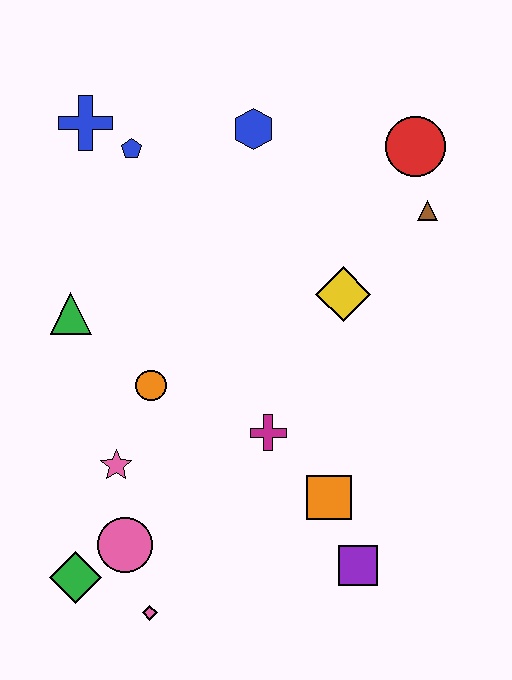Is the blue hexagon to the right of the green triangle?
Yes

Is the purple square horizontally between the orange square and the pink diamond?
No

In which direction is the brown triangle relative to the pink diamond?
The brown triangle is above the pink diamond.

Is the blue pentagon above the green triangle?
Yes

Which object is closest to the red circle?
The brown triangle is closest to the red circle.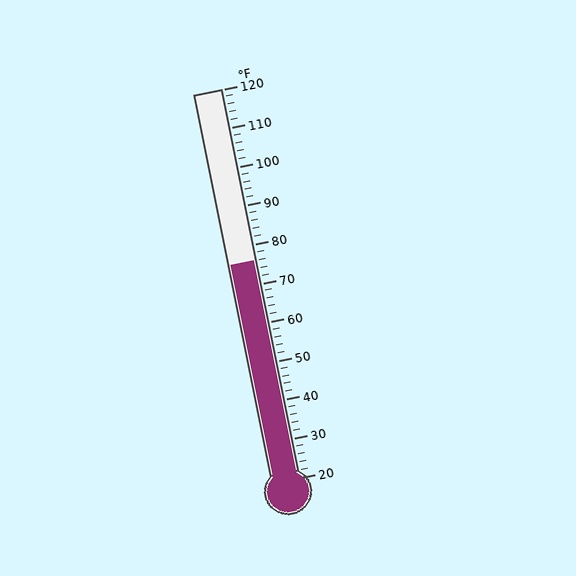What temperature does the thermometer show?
The thermometer shows approximately 76°F.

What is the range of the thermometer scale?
The thermometer scale ranges from 20°F to 120°F.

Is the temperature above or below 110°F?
The temperature is below 110°F.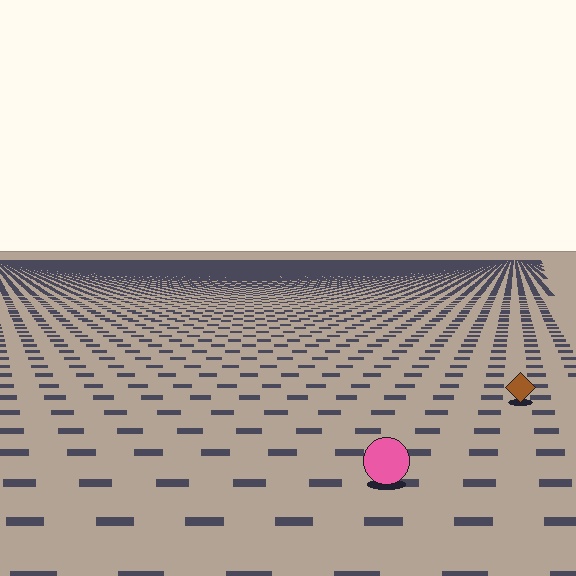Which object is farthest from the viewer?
The brown diamond is farthest from the viewer. It appears smaller and the ground texture around it is denser.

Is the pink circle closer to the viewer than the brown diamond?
Yes. The pink circle is closer — you can tell from the texture gradient: the ground texture is coarser near it.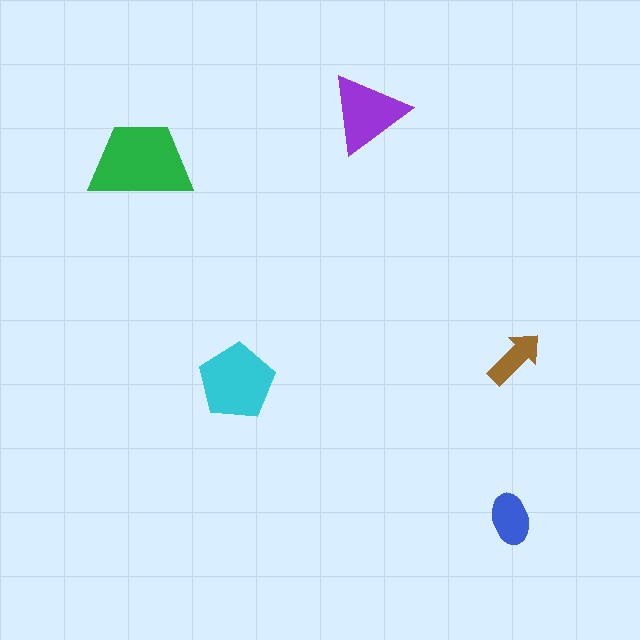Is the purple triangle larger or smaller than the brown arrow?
Larger.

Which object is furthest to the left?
The green trapezoid is leftmost.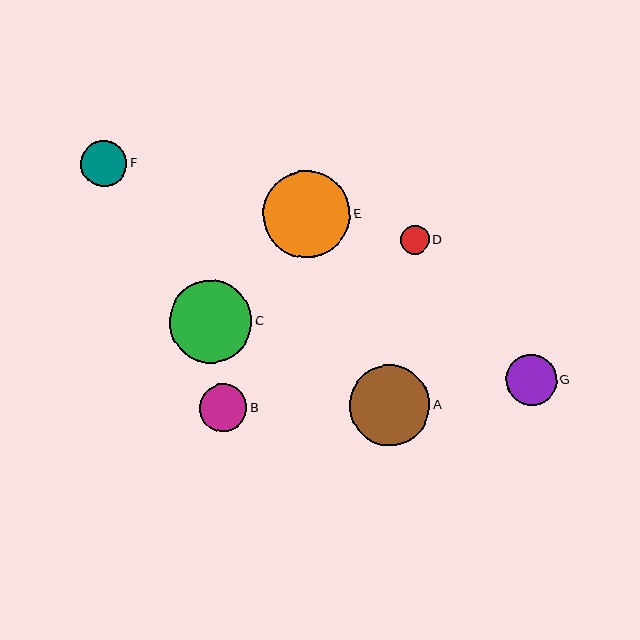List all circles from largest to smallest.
From largest to smallest: E, C, A, G, B, F, D.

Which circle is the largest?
Circle E is the largest with a size of approximately 87 pixels.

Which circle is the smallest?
Circle D is the smallest with a size of approximately 29 pixels.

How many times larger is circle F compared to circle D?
Circle F is approximately 1.6 times the size of circle D.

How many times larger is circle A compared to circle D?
Circle A is approximately 2.8 times the size of circle D.